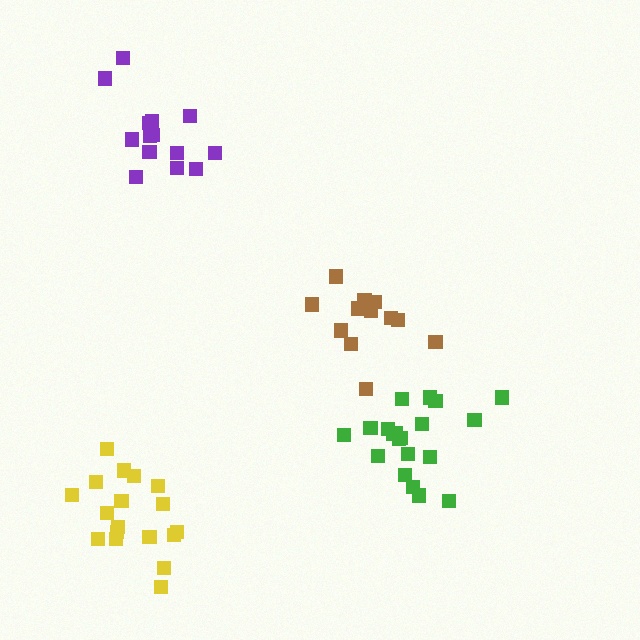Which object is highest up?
The purple cluster is topmost.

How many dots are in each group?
Group 1: 18 dots, Group 2: 14 dots, Group 3: 20 dots, Group 4: 14 dots (66 total).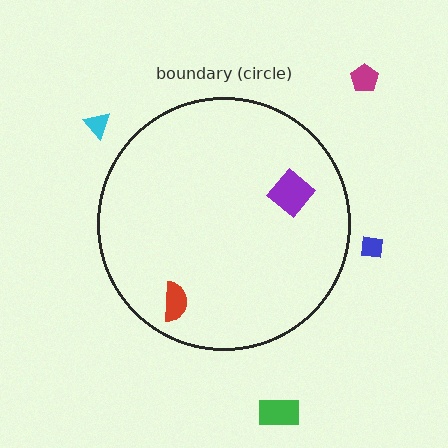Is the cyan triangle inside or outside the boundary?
Outside.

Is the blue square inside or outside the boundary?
Outside.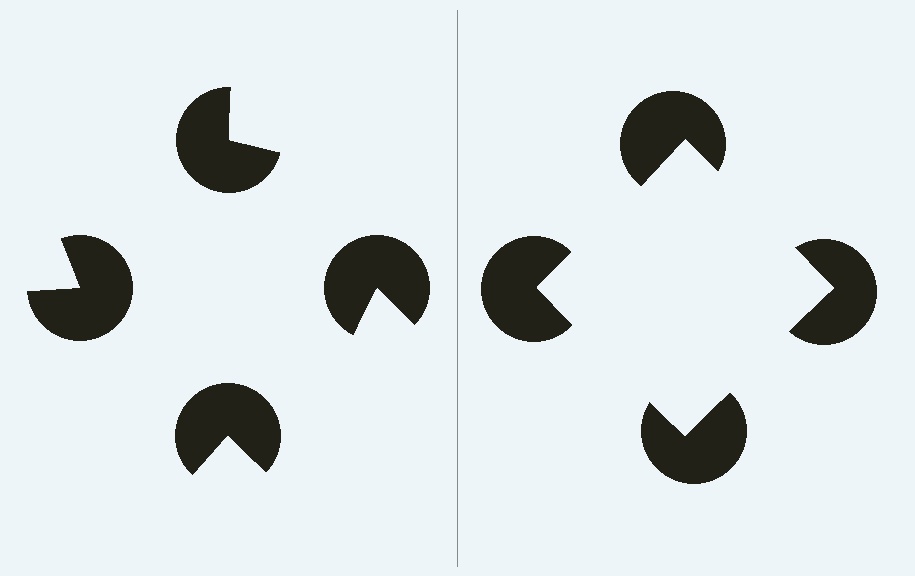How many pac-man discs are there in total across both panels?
8 — 4 on each side.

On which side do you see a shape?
An illusory square appears on the right side. On the left side the wedge cuts are rotated, so no coherent shape forms.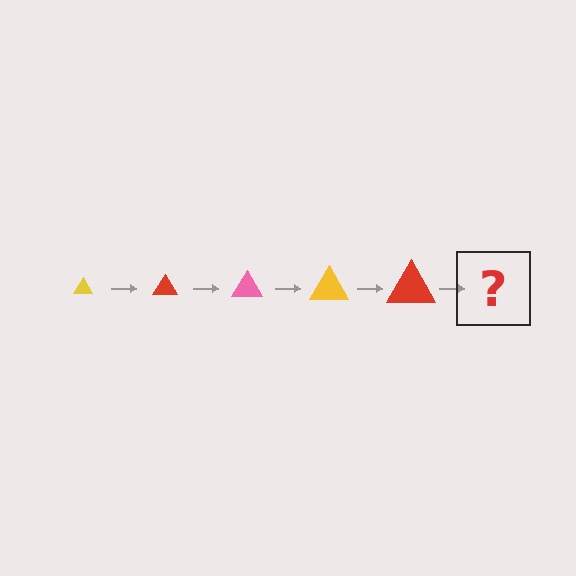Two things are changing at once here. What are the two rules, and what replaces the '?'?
The two rules are that the triangle grows larger each step and the color cycles through yellow, red, and pink. The '?' should be a pink triangle, larger than the previous one.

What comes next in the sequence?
The next element should be a pink triangle, larger than the previous one.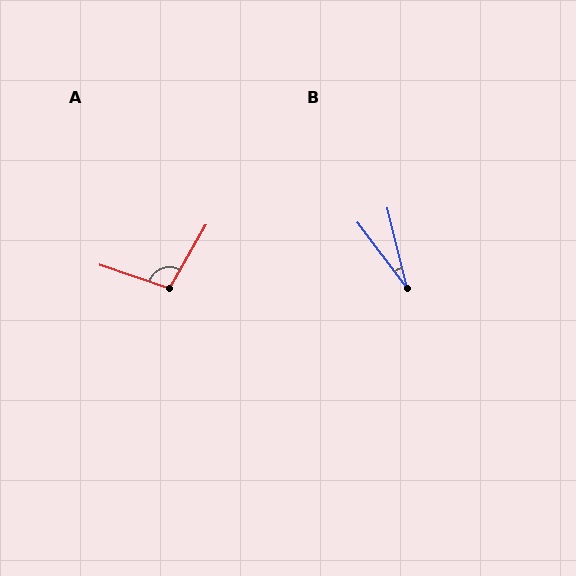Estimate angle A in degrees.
Approximately 101 degrees.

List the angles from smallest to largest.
B (24°), A (101°).